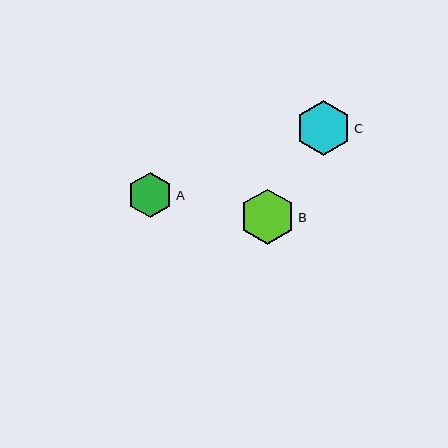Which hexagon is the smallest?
Hexagon A is the smallest with a size of approximately 45 pixels.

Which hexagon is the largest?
Hexagon B is the largest with a size of approximately 55 pixels.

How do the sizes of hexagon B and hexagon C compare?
Hexagon B and hexagon C are approximately the same size.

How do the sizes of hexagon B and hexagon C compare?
Hexagon B and hexagon C are approximately the same size.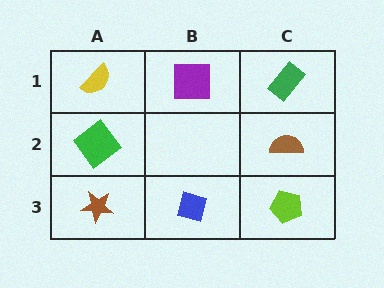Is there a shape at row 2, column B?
No, that cell is empty.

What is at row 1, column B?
A purple square.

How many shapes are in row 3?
3 shapes.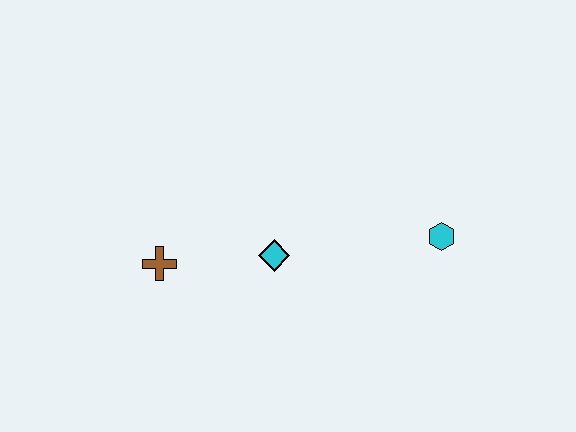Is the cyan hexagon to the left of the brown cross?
No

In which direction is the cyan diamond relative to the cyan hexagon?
The cyan diamond is to the left of the cyan hexagon.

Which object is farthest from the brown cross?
The cyan hexagon is farthest from the brown cross.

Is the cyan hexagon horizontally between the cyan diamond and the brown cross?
No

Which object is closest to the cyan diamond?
The brown cross is closest to the cyan diamond.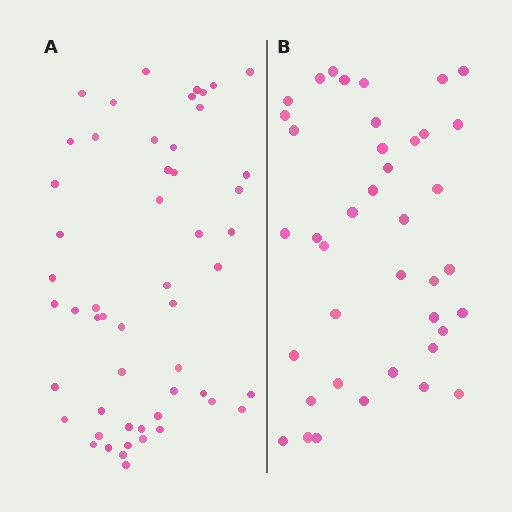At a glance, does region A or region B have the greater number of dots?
Region A (the left region) has more dots.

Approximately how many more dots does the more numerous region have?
Region A has approximately 15 more dots than region B.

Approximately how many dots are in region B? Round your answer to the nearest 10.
About 40 dots.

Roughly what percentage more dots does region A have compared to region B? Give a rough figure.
About 30% more.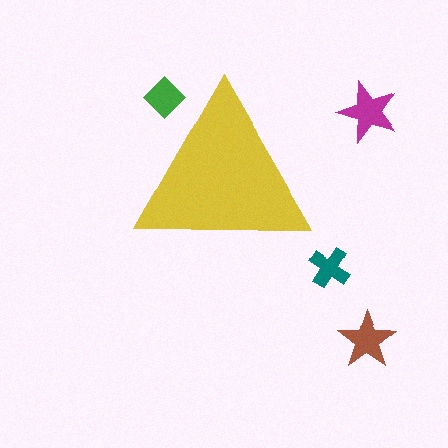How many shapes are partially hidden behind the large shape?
1 shape is partially hidden.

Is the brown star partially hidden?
No, the brown star is fully visible.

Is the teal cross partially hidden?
No, the teal cross is fully visible.